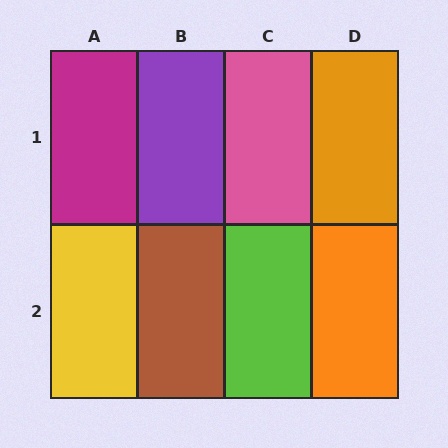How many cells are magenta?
1 cell is magenta.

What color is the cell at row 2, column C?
Lime.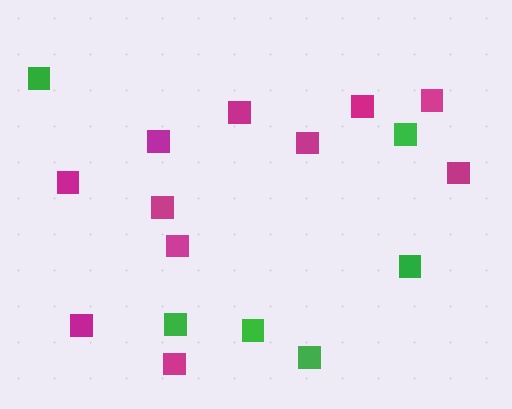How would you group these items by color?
There are 2 groups: one group of green squares (6) and one group of magenta squares (11).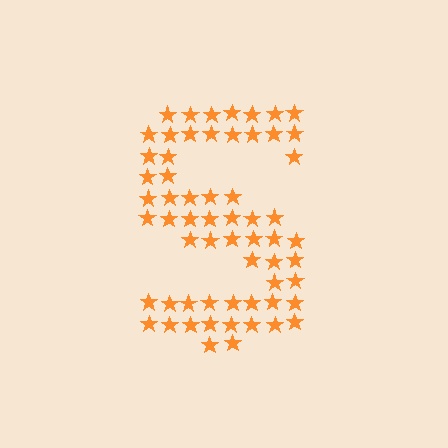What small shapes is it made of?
It is made of small stars.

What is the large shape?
The large shape is the letter S.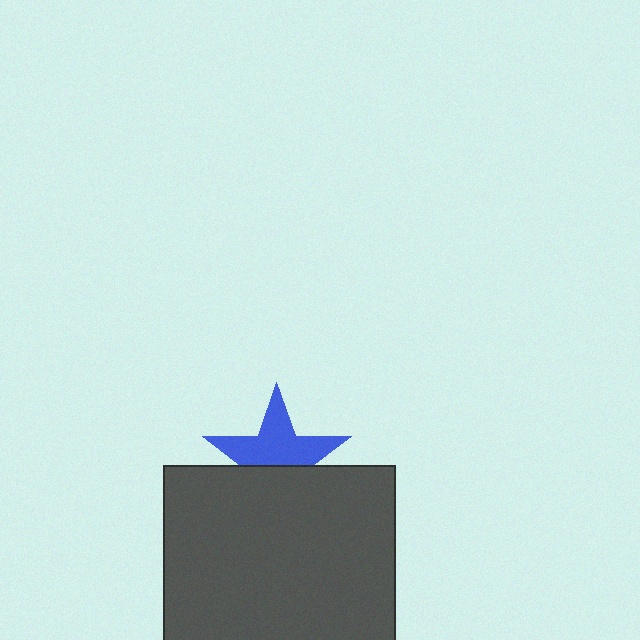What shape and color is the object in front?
The object in front is a dark gray square.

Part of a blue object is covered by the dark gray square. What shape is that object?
It is a star.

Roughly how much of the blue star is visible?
About half of it is visible (roughly 59%).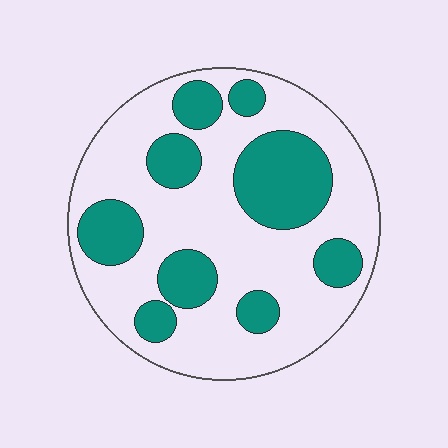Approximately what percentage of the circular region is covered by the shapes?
Approximately 30%.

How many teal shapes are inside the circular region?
9.